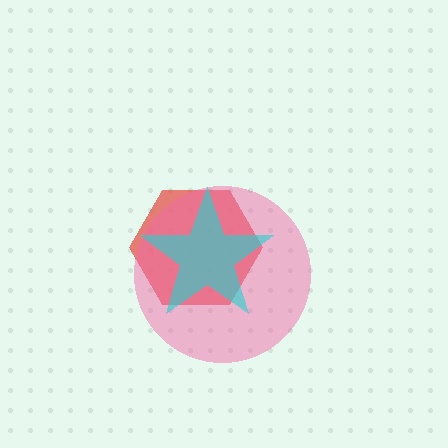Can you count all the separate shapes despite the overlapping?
Yes, there are 3 separate shapes.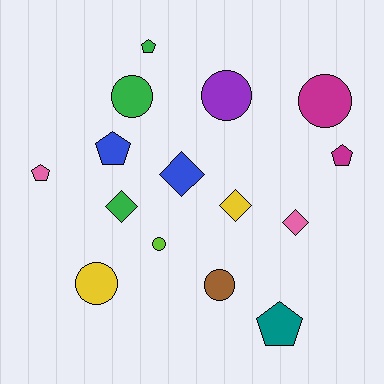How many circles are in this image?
There are 6 circles.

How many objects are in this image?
There are 15 objects.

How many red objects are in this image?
There are no red objects.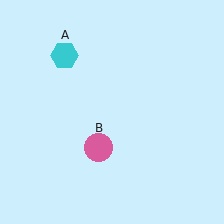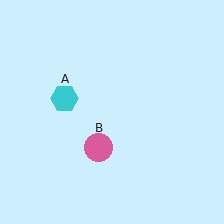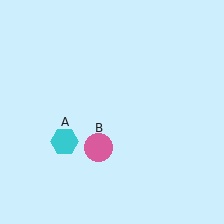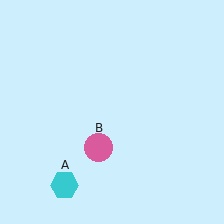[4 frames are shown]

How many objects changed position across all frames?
1 object changed position: cyan hexagon (object A).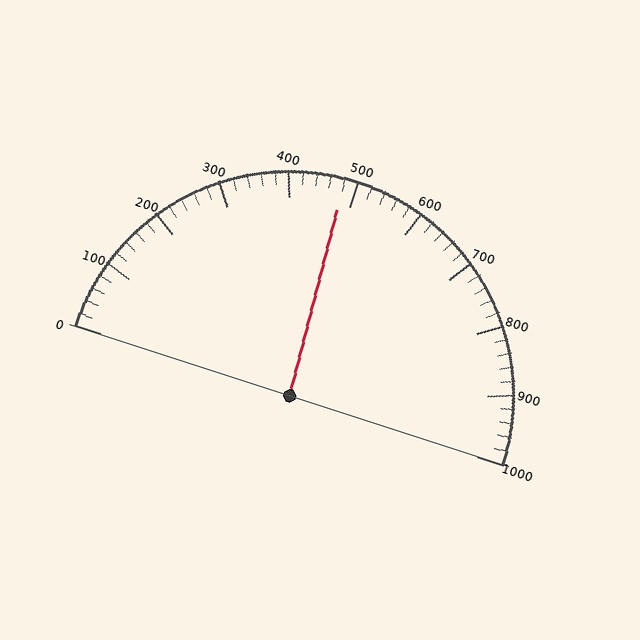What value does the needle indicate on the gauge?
The needle indicates approximately 480.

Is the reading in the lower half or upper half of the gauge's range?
The reading is in the lower half of the range (0 to 1000).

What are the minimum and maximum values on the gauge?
The gauge ranges from 0 to 1000.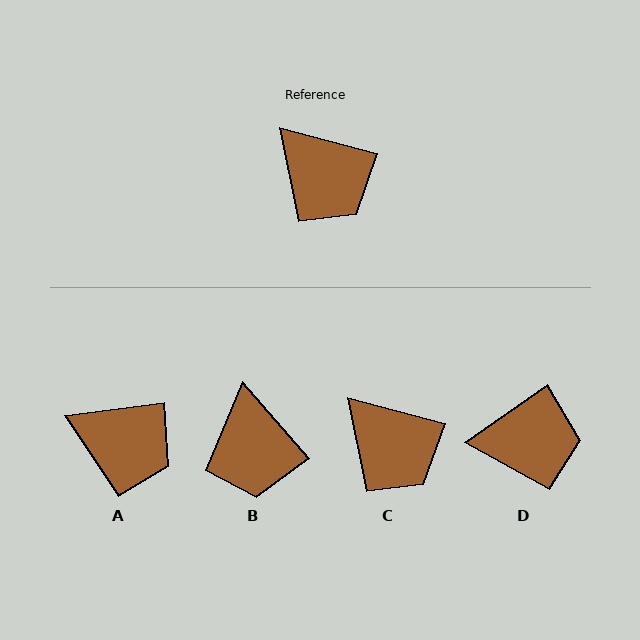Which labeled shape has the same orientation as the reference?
C.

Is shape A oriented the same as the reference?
No, it is off by about 23 degrees.